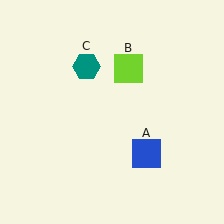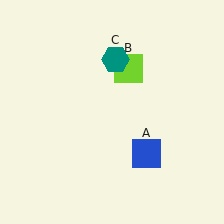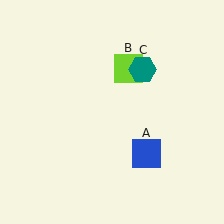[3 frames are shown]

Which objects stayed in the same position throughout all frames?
Blue square (object A) and lime square (object B) remained stationary.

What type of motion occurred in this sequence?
The teal hexagon (object C) rotated clockwise around the center of the scene.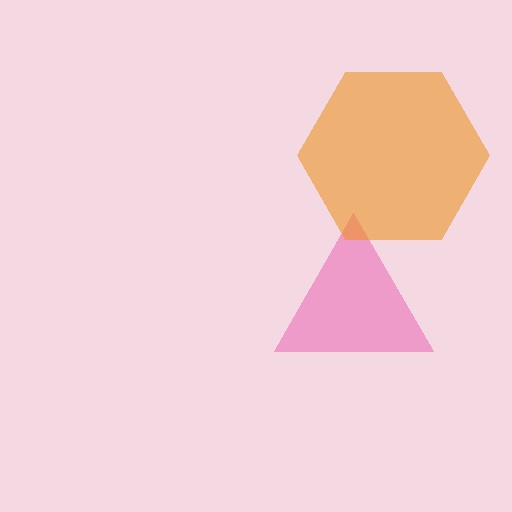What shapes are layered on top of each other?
The layered shapes are: a pink triangle, an orange hexagon.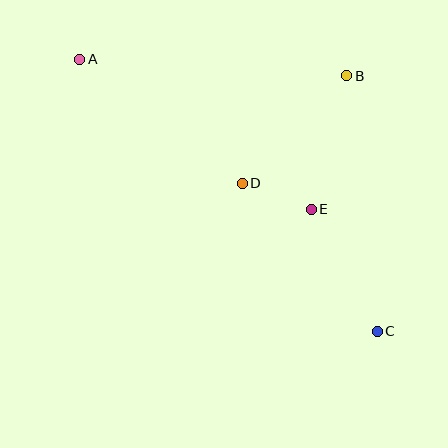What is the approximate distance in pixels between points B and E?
The distance between B and E is approximately 138 pixels.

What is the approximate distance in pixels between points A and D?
The distance between A and D is approximately 204 pixels.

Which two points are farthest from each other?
Points A and C are farthest from each other.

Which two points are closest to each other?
Points D and E are closest to each other.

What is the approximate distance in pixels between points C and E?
The distance between C and E is approximately 139 pixels.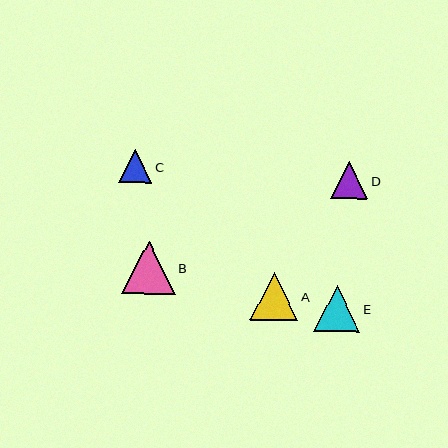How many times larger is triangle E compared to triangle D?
Triangle E is approximately 1.3 times the size of triangle D.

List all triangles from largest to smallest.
From largest to smallest: B, A, E, D, C.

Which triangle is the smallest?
Triangle C is the smallest with a size of approximately 33 pixels.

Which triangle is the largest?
Triangle B is the largest with a size of approximately 53 pixels.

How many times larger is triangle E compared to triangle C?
Triangle E is approximately 1.4 times the size of triangle C.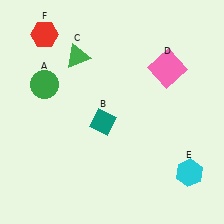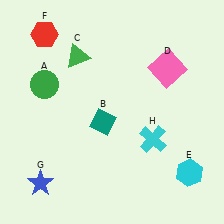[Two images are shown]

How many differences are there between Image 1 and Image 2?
There are 2 differences between the two images.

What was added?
A blue star (G), a cyan cross (H) were added in Image 2.